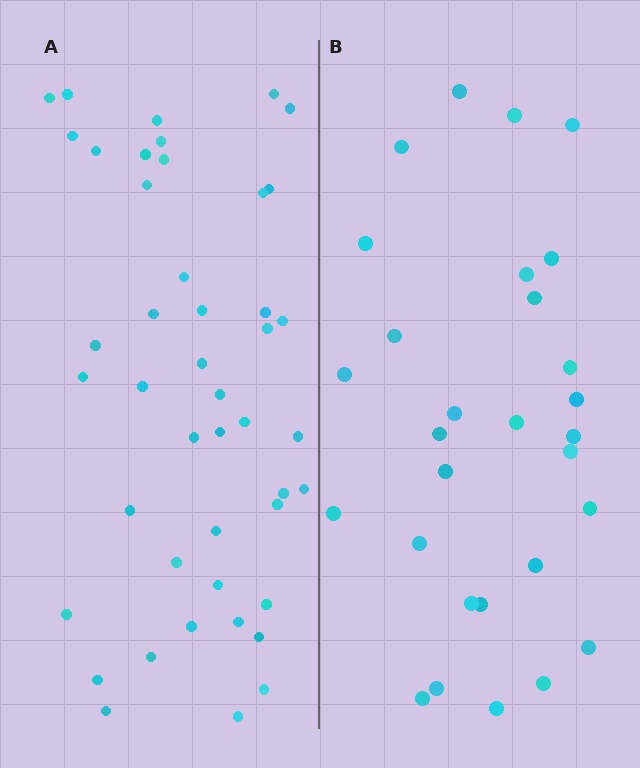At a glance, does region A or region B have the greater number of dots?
Region A (the left region) has more dots.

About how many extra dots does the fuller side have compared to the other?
Region A has approximately 15 more dots than region B.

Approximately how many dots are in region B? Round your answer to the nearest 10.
About 30 dots. (The exact count is 29, which rounds to 30.)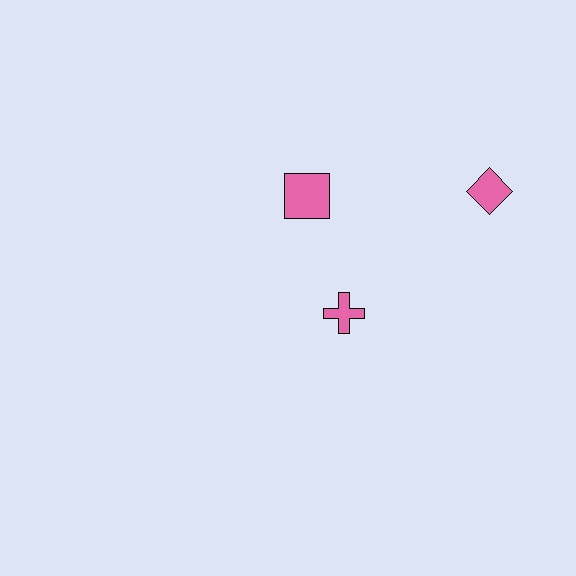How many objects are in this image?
There are 3 objects.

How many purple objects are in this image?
There are no purple objects.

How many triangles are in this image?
There are no triangles.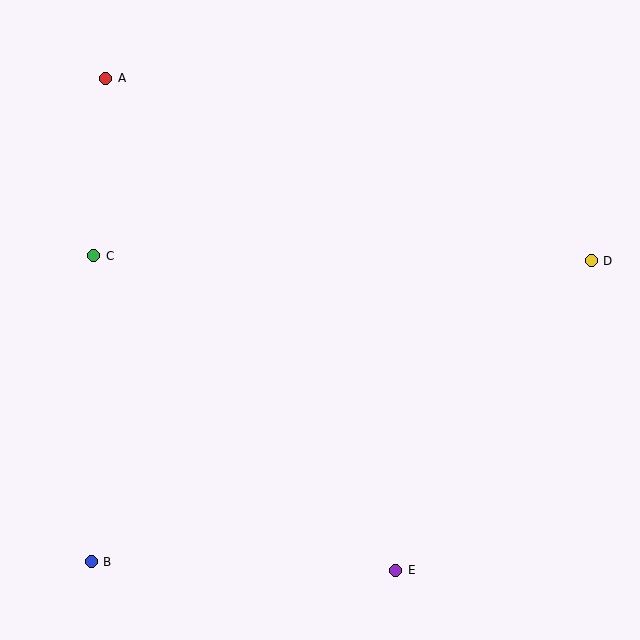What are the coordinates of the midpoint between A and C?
The midpoint between A and C is at (100, 167).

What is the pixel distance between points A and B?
The distance between A and B is 484 pixels.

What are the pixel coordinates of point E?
Point E is at (396, 570).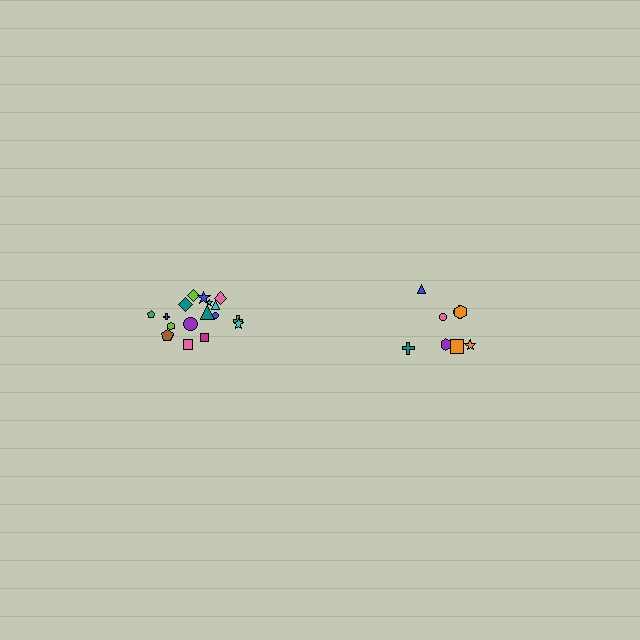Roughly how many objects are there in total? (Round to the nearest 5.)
Roughly 25 objects in total.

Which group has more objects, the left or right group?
The left group.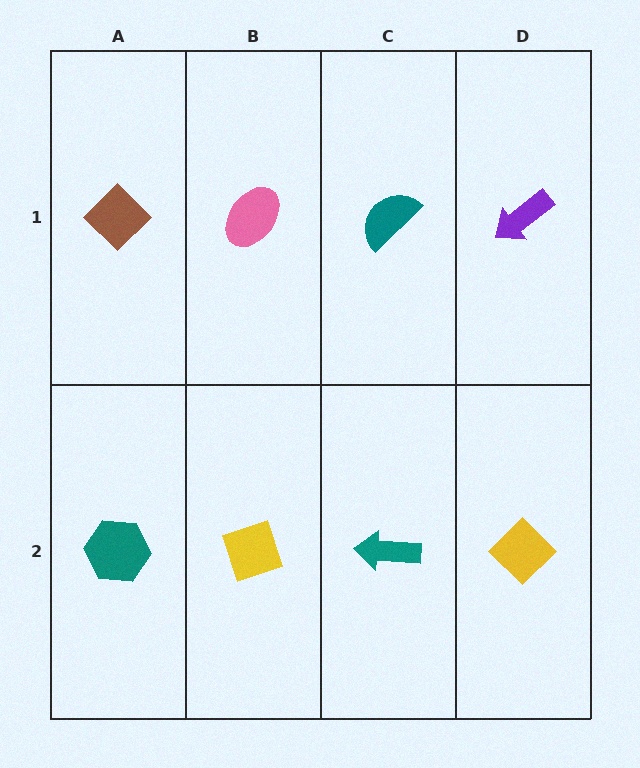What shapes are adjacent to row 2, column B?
A pink ellipse (row 1, column B), a teal hexagon (row 2, column A), a teal arrow (row 2, column C).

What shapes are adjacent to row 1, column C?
A teal arrow (row 2, column C), a pink ellipse (row 1, column B), a purple arrow (row 1, column D).